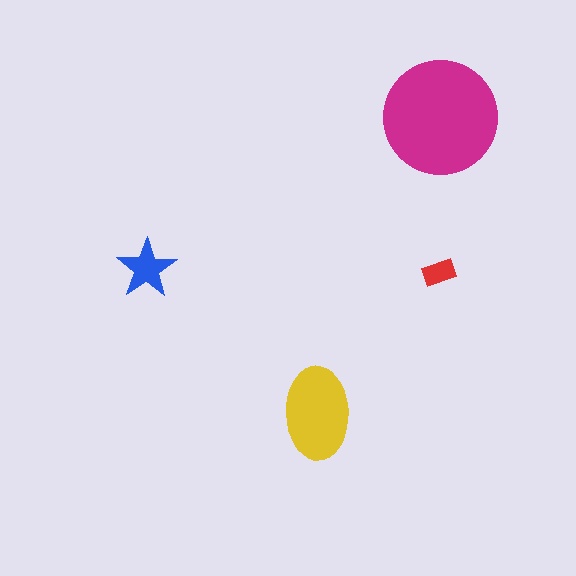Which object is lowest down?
The yellow ellipse is bottommost.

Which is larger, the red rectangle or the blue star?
The blue star.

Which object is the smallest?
The red rectangle.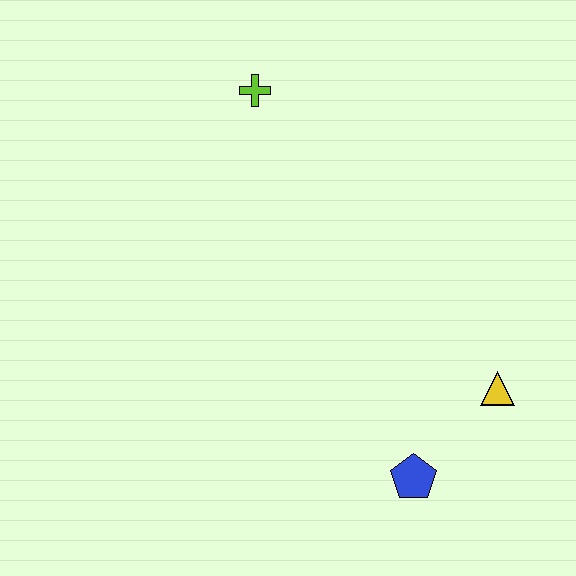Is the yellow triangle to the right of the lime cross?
Yes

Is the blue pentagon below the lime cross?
Yes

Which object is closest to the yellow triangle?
The blue pentagon is closest to the yellow triangle.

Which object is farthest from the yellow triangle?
The lime cross is farthest from the yellow triangle.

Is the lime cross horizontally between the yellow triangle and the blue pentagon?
No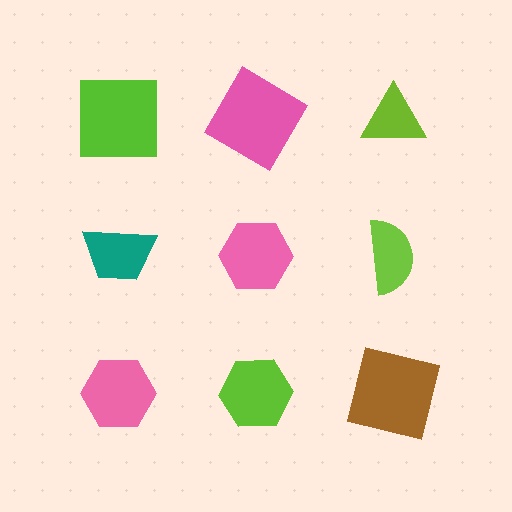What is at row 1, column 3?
A lime triangle.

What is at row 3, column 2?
A lime hexagon.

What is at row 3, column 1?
A pink hexagon.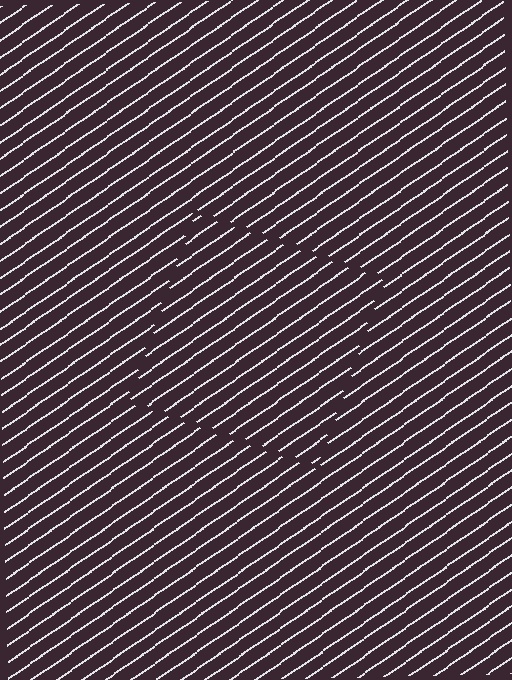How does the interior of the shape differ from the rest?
The interior of the shape contains the same grating, shifted by half a period — the contour is defined by the phase discontinuity where line-ends from the inner and outer gratings abut.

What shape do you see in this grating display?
An illusory square. The interior of the shape contains the same grating, shifted by half a period — the contour is defined by the phase discontinuity where line-ends from the inner and outer gratings abut.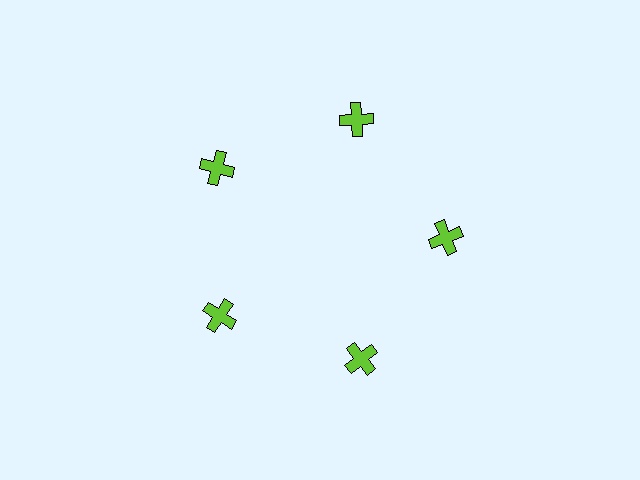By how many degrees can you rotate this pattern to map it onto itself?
The pattern maps onto itself every 72 degrees of rotation.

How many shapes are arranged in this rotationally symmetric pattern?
There are 5 shapes, arranged in 5 groups of 1.